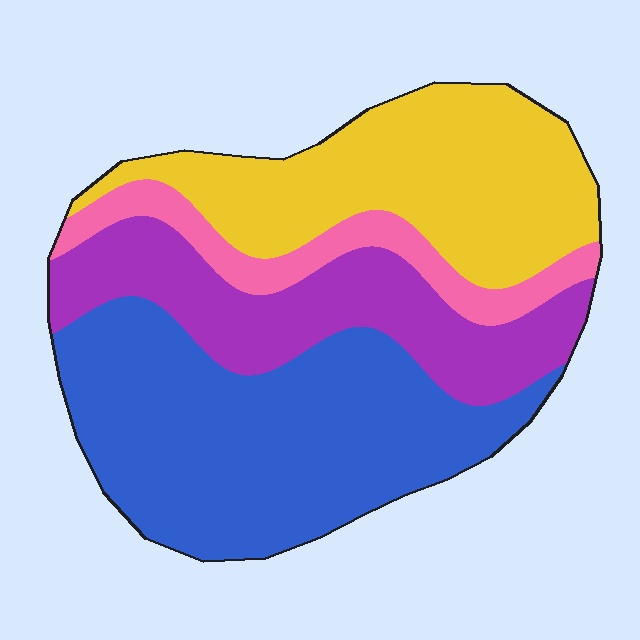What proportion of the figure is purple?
Purple takes up less than a quarter of the figure.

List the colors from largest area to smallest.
From largest to smallest: blue, yellow, purple, pink.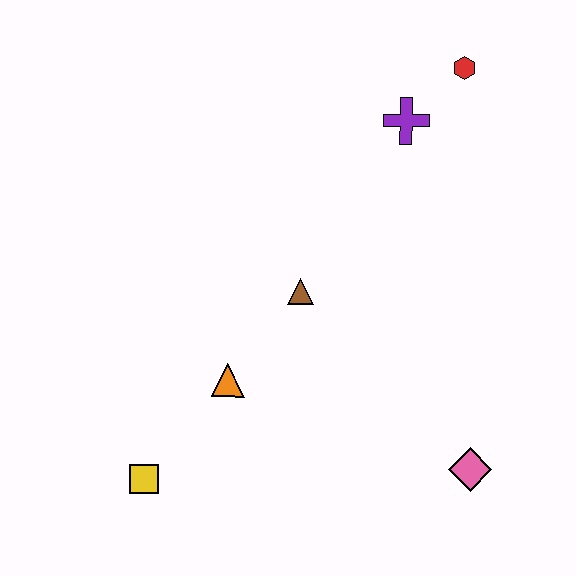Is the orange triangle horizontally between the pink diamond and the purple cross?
No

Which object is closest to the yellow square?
The orange triangle is closest to the yellow square.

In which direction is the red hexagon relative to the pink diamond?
The red hexagon is above the pink diamond.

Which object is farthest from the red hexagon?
The yellow square is farthest from the red hexagon.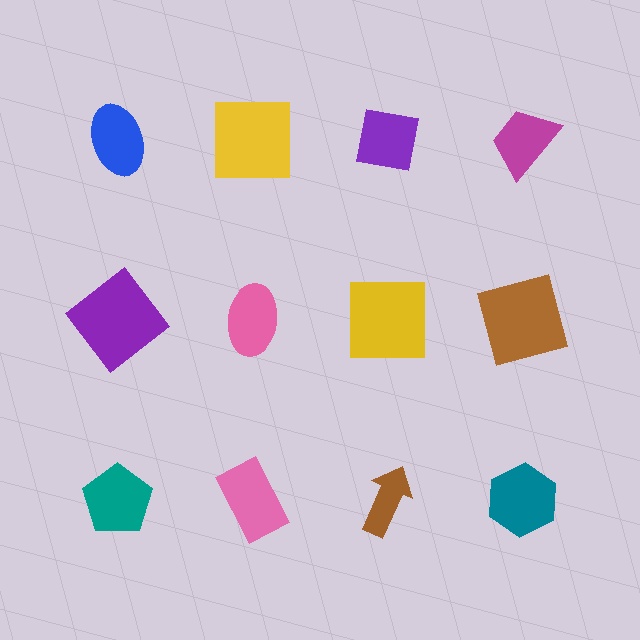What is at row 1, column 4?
A magenta trapezoid.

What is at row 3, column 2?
A pink rectangle.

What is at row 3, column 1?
A teal pentagon.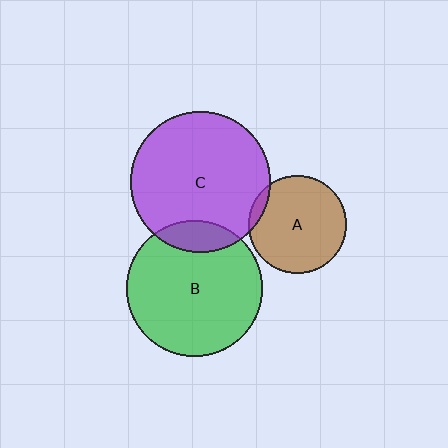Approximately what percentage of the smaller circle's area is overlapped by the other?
Approximately 5%.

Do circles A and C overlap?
Yes.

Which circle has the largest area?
Circle C (purple).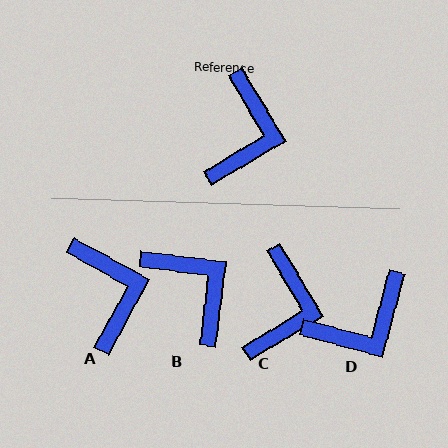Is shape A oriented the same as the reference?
No, it is off by about 31 degrees.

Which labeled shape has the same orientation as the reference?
C.